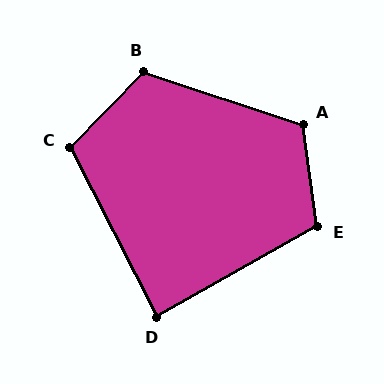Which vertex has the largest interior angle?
A, at approximately 116 degrees.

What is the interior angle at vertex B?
Approximately 116 degrees (obtuse).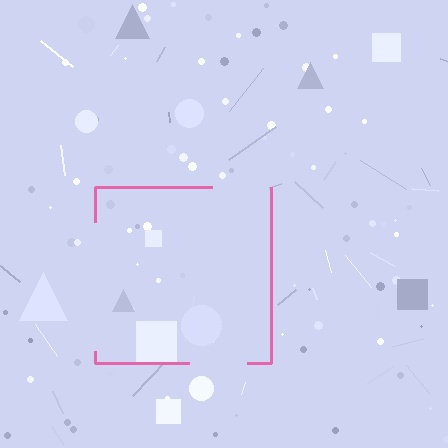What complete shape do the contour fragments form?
The contour fragments form a square.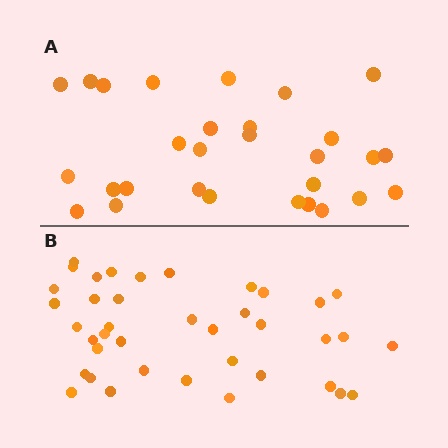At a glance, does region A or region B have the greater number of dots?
Region B (the bottom region) has more dots.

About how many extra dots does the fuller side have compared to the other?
Region B has roughly 10 or so more dots than region A.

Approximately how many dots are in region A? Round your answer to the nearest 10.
About 30 dots. (The exact count is 29, which rounds to 30.)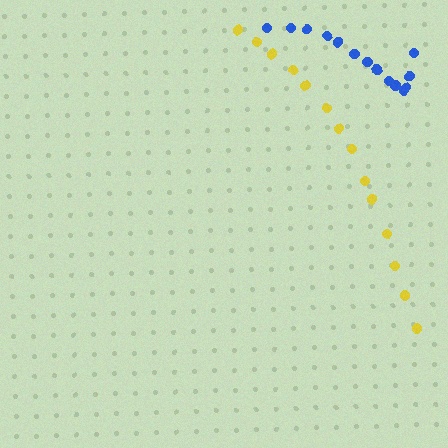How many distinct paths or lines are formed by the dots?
There are 2 distinct paths.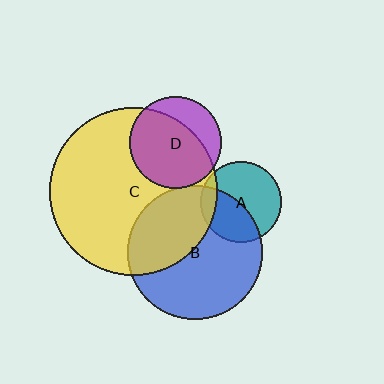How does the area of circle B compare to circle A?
Approximately 2.8 times.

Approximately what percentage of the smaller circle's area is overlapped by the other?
Approximately 70%.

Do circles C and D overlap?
Yes.